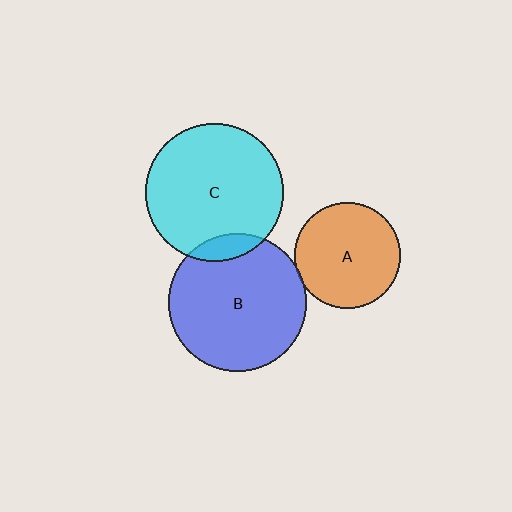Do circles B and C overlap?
Yes.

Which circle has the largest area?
Circle C (cyan).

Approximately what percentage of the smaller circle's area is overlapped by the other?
Approximately 10%.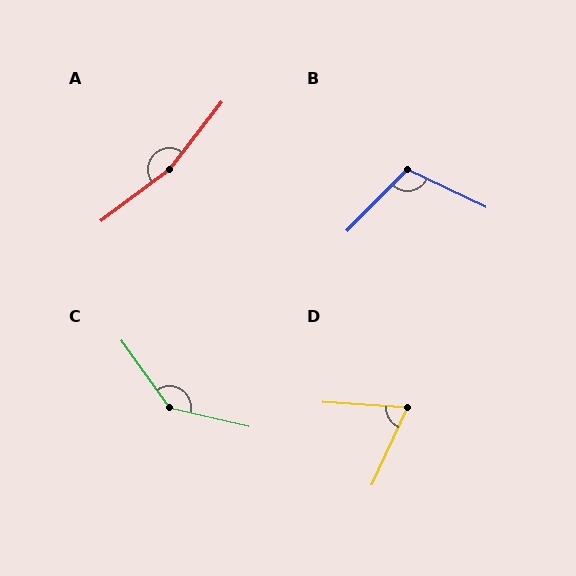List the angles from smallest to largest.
D (69°), B (109°), C (138°), A (165°).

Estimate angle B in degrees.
Approximately 109 degrees.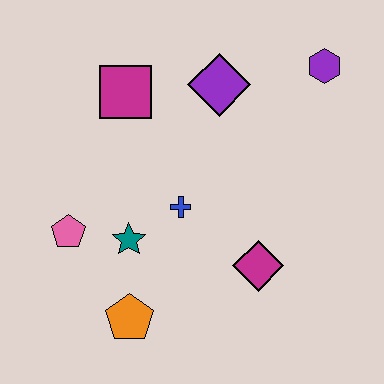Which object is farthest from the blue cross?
The purple hexagon is farthest from the blue cross.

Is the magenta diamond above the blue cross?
No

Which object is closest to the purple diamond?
The magenta square is closest to the purple diamond.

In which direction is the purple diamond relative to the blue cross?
The purple diamond is above the blue cross.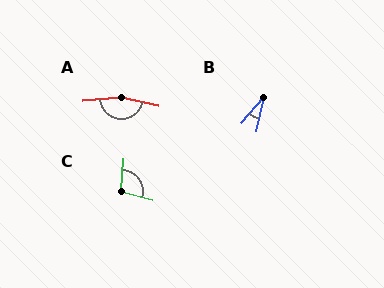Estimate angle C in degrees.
Approximately 100 degrees.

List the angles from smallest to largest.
B (28°), C (100°), A (161°).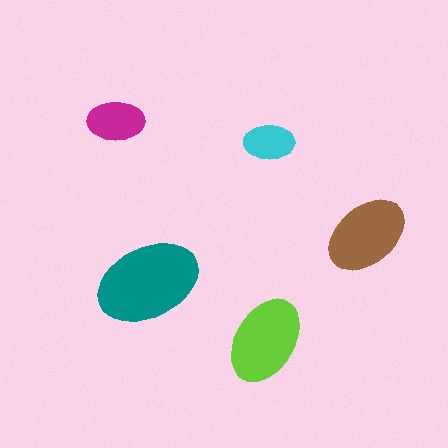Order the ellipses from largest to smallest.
the teal one, the lime one, the brown one, the magenta one, the cyan one.